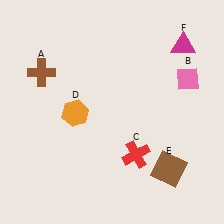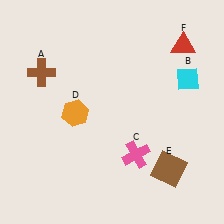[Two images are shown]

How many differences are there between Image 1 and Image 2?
There are 3 differences between the two images.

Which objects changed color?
B changed from pink to cyan. C changed from red to pink. F changed from magenta to red.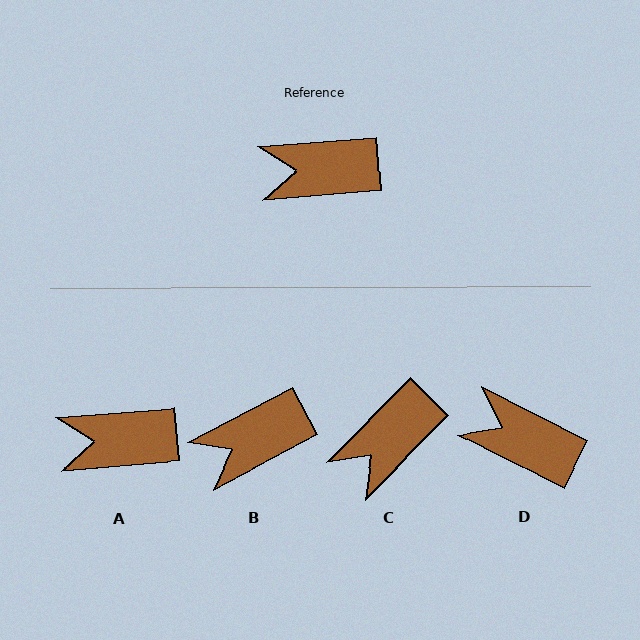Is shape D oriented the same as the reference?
No, it is off by about 31 degrees.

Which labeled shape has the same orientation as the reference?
A.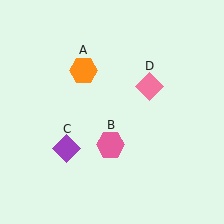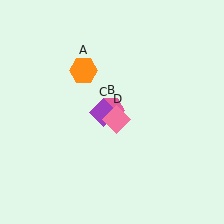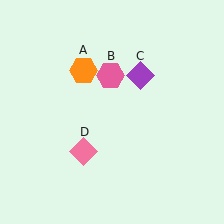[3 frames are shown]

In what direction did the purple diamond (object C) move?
The purple diamond (object C) moved up and to the right.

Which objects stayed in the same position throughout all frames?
Orange hexagon (object A) remained stationary.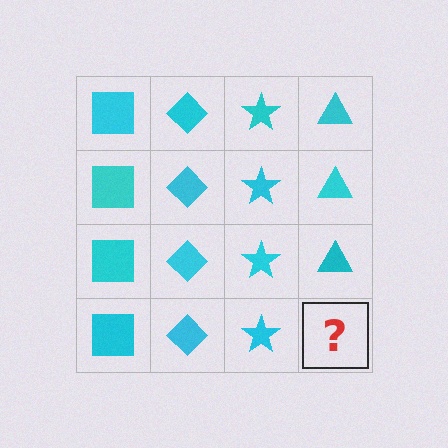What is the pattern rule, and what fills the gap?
The rule is that each column has a consistent shape. The gap should be filled with a cyan triangle.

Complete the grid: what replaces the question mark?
The question mark should be replaced with a cyan triangle.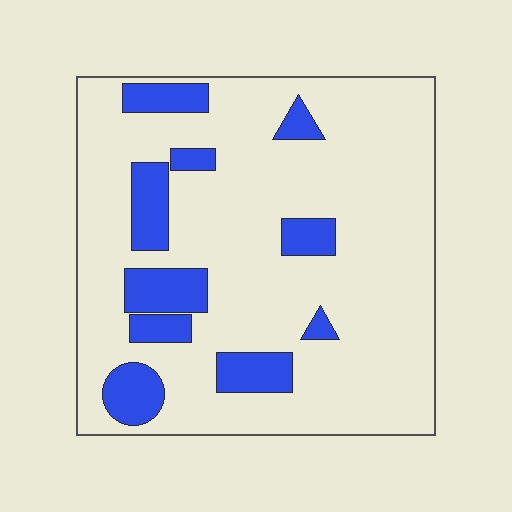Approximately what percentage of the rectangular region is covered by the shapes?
Approximately 20%.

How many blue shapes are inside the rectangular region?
10.